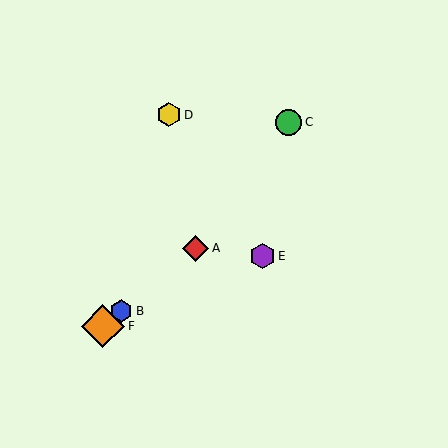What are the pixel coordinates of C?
Object C is at (289, 122).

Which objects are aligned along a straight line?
Objects A, B, F are aligned along a straight line.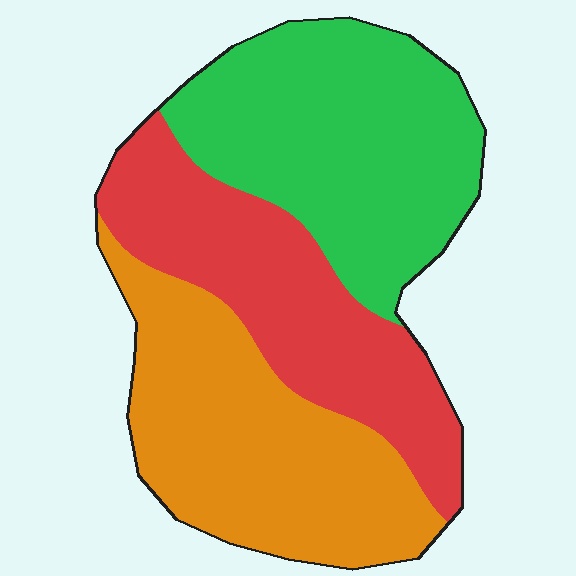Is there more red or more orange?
Orange.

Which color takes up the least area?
Red, at roughly 30%.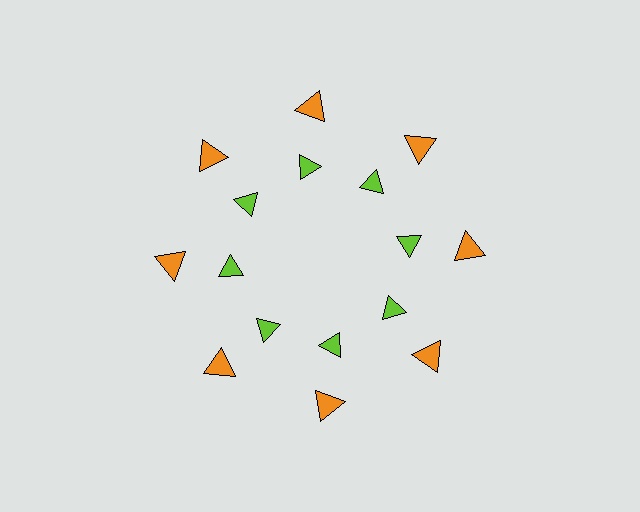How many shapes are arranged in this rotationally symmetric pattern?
There are 16 shapes, arranged in 8 groups of 2.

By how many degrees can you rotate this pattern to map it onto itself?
The pattern maps onto itself every 45 degrees of rotation.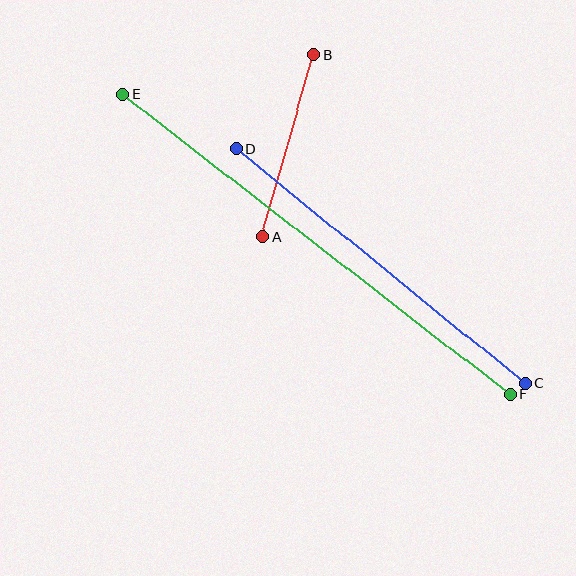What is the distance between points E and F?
The distance is approximately 489 pixels.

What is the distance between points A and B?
The distance is approximately 190 pixels.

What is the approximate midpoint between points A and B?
The midpoint is at approximately (288, 146) pixels.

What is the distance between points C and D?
The distance is approximately 372 pixels.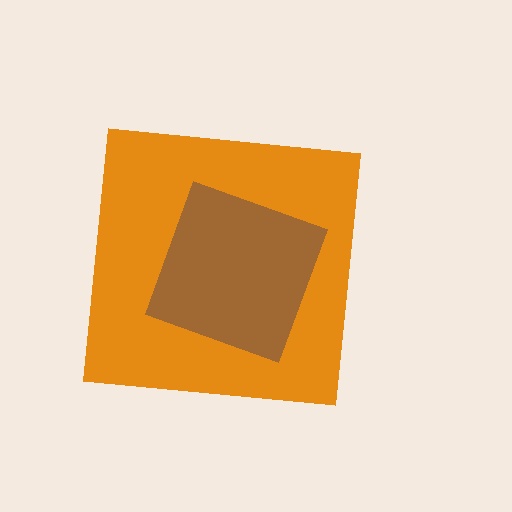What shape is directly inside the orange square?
The brown square.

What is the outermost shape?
The orange square.